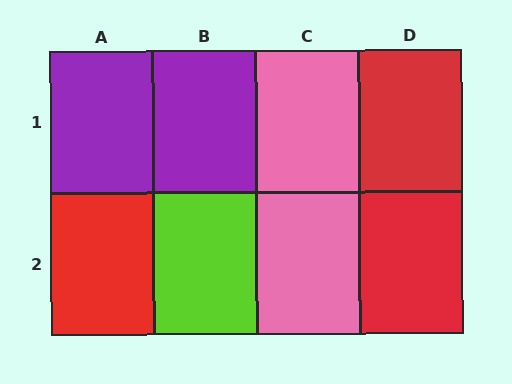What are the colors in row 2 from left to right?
Red, lime, pink, red.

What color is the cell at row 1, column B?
Purple.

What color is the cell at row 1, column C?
Pink.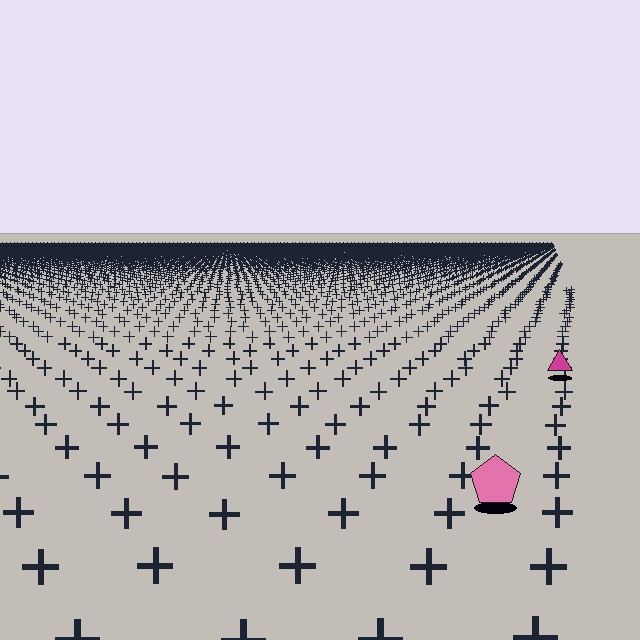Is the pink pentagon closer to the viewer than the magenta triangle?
Yes. The pink pentagon is closer — you can tell from the texture gradient: the ground texture is coarser near it.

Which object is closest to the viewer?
The pink pentagon is closest. The texture marks near it are larger and more spread out.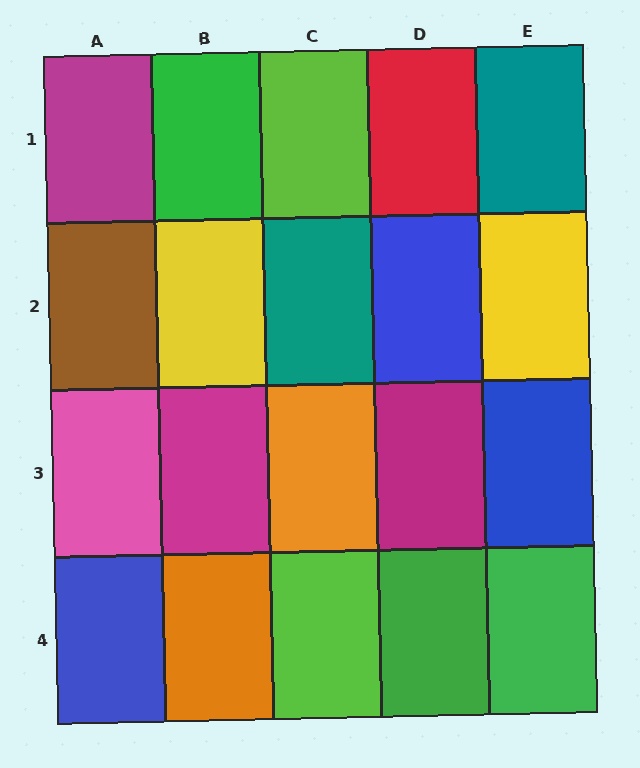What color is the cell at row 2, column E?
Yellow.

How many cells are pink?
1 cell is pink.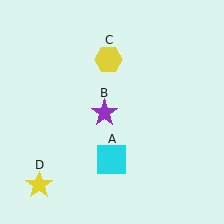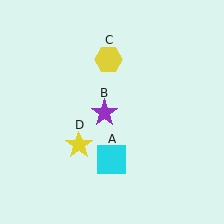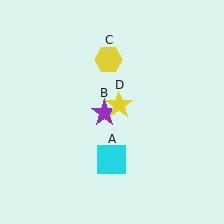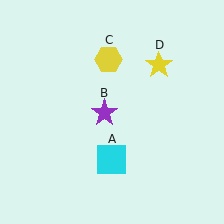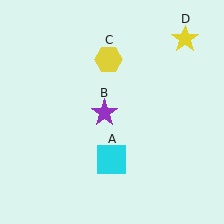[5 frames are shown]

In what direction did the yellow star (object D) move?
The yellow star (object D) moved up and to the right.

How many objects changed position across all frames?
1 object changed position: yellow star (object D).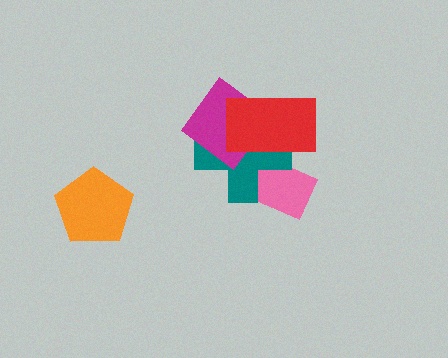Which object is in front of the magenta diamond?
The red rectangle is in front of the magenta diamond.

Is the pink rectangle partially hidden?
Yes, it is partially covered by another shape.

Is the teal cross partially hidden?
Yes, it is partially covered by another shape.